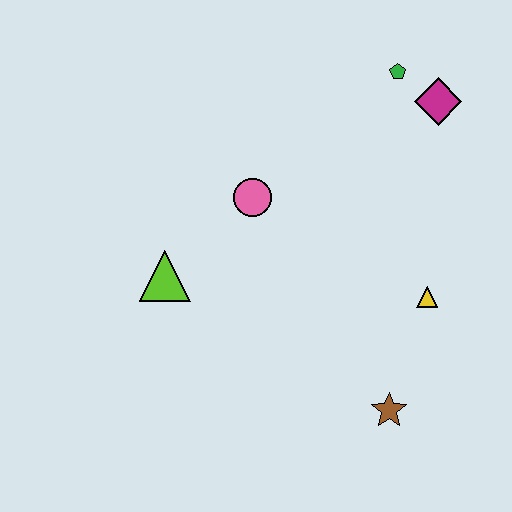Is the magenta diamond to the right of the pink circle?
Yes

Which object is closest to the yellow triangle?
The brown star is closest to the yellow triangle.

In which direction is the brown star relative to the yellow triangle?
The brown star is below the yellow triangle.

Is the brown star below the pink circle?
Yes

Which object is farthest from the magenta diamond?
The lime triangle is farthest from the magenta diamond.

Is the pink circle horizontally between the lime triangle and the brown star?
Yes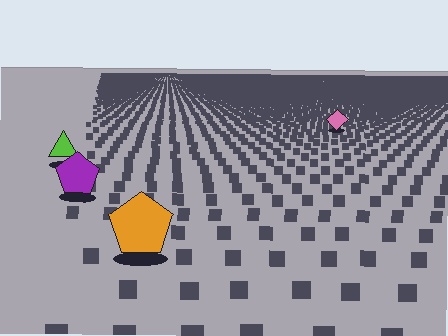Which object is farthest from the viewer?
The pink diamond is farthest from the viewer. It appears smaller and the ground texture around it is denser.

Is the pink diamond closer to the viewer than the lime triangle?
No. The lime triangle is closer — you can tell from the texture gradient: the ground texture is coarser near it.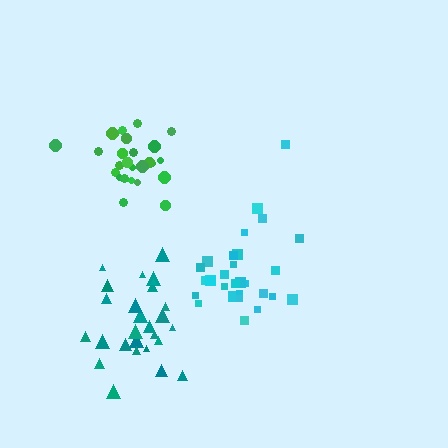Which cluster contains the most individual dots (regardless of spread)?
Cyan (28).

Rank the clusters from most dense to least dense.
green, teal, cyan.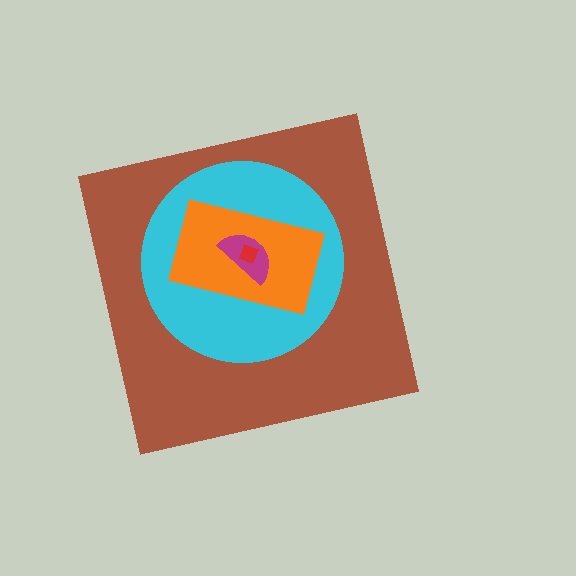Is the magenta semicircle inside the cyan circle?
Yes.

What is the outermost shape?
The brown square.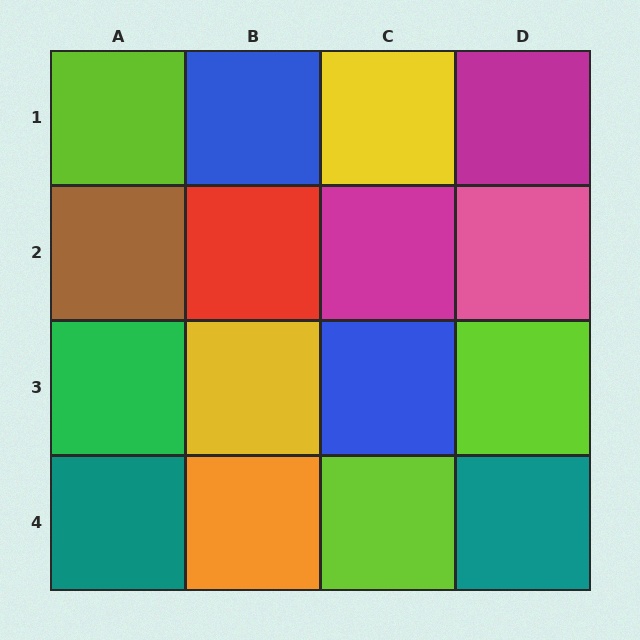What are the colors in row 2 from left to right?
Brown, red, magenta, pink.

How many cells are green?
1 cell is green.